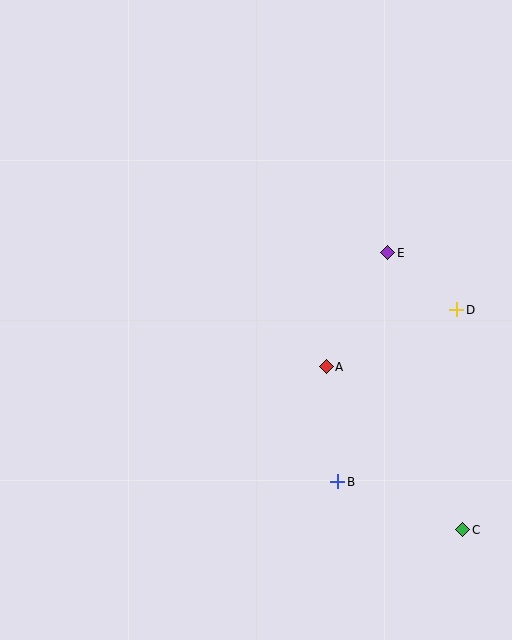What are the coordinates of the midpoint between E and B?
The midpoint between E and B is at (363, 367).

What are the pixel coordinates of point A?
Point A is at (326, 367).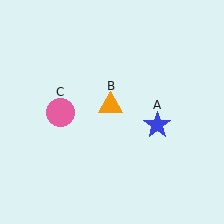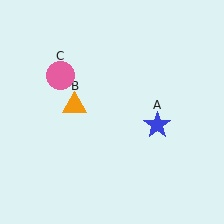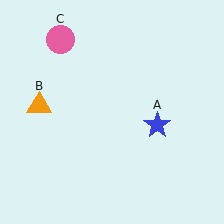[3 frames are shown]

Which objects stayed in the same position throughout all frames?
Blue star (object A) remained stationary.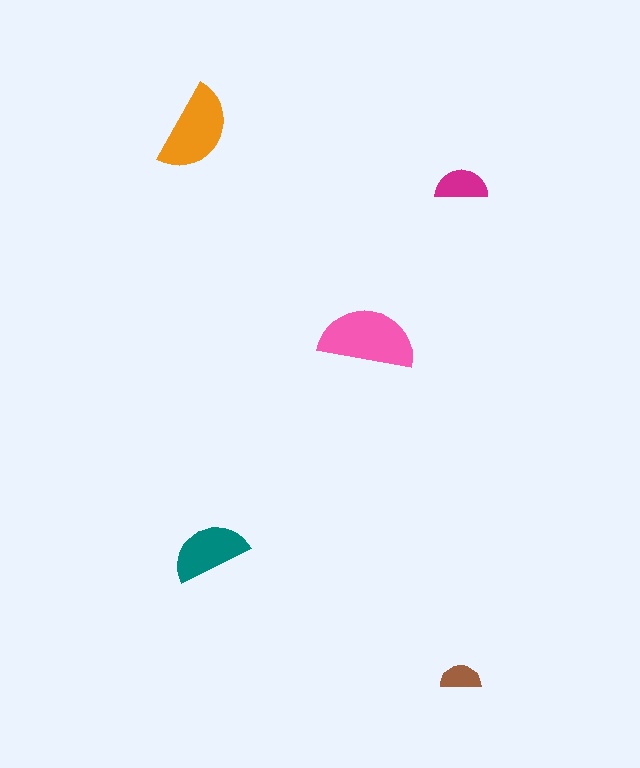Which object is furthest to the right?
The magenta semicircle is rightmost.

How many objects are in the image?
There are 5 objects in the image.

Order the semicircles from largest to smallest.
the pink one, the orange one, the teal one, the magenta one, the brown one.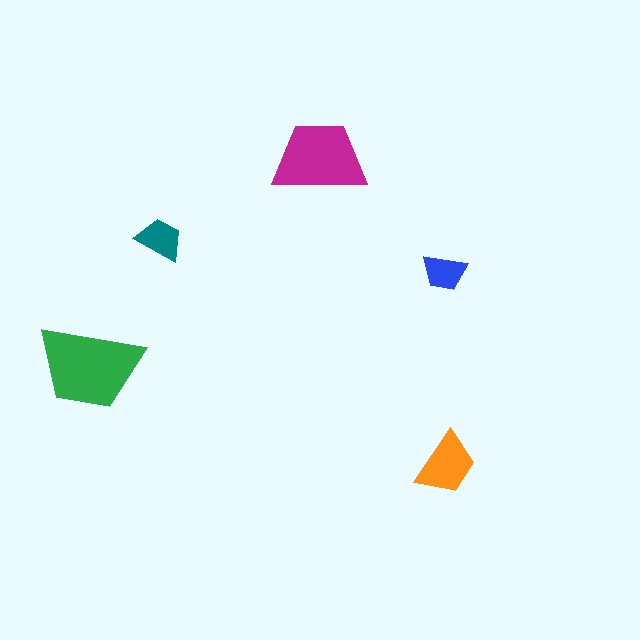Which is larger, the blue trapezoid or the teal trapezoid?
The teal one.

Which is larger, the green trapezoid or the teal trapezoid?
The green one.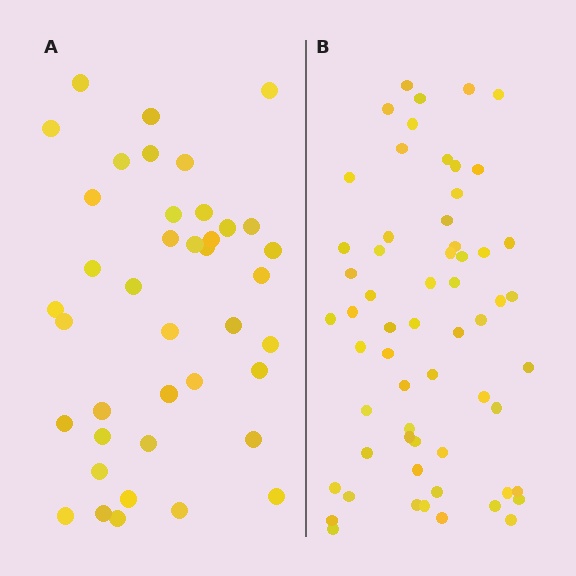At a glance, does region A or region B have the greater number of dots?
Region B (the right region) has more dots.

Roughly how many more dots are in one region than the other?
Region B has approximately 20 more dots than region A.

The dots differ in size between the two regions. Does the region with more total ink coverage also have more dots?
No. Region A has more total ink coverage because its dots are larger, but region B actually contains more individual dots. Total area can be misleading — the number of items is what matters here.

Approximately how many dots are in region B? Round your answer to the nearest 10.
About 60 dots.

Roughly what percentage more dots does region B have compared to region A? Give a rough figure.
About 50% more.